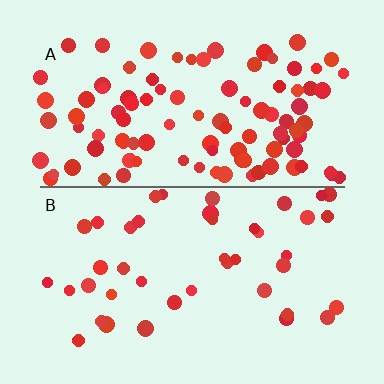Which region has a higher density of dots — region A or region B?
A (the top).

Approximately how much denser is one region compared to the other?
Approximately 2.4× — region A over region B.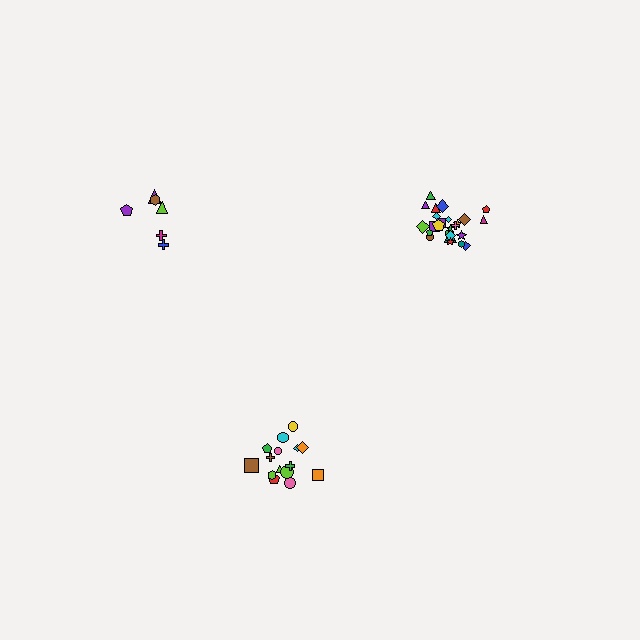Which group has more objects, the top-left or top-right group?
The top-right group.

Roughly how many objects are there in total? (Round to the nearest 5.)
Roughly 45 objects in total.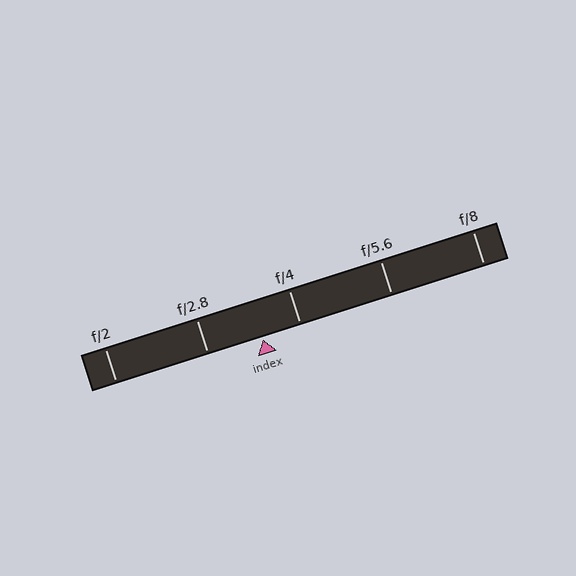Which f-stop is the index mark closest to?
The index mark is closest to f/4.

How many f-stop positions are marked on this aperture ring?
There are 5 f-stop positions marked.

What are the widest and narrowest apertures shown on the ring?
The widest aperture shown is f/2 and the narrowest is f/8.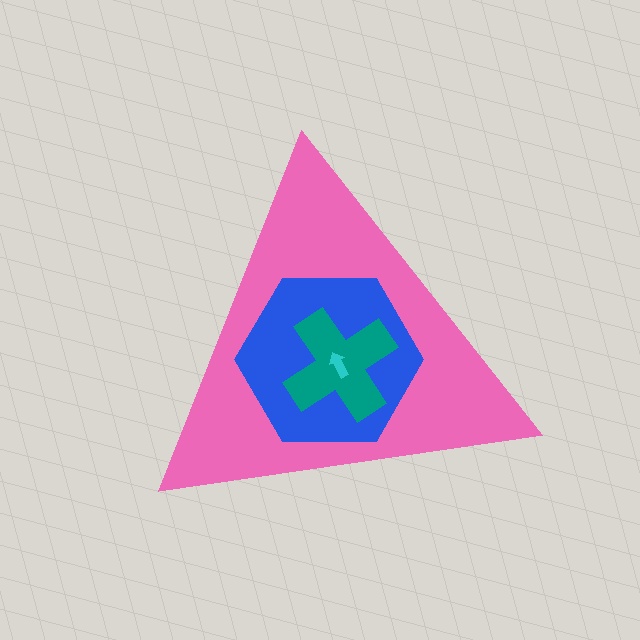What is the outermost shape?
The pink triangle.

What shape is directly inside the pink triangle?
The blue hexagon.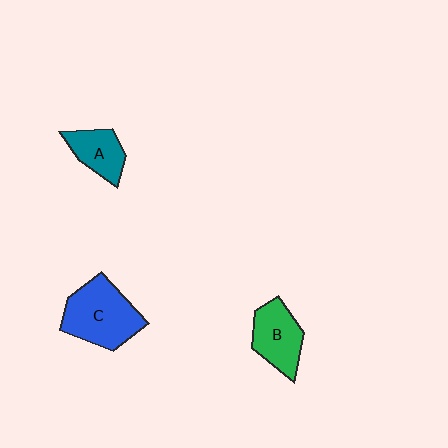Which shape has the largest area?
Shape C (blue).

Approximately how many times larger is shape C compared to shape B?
Approximately 1.4 times.